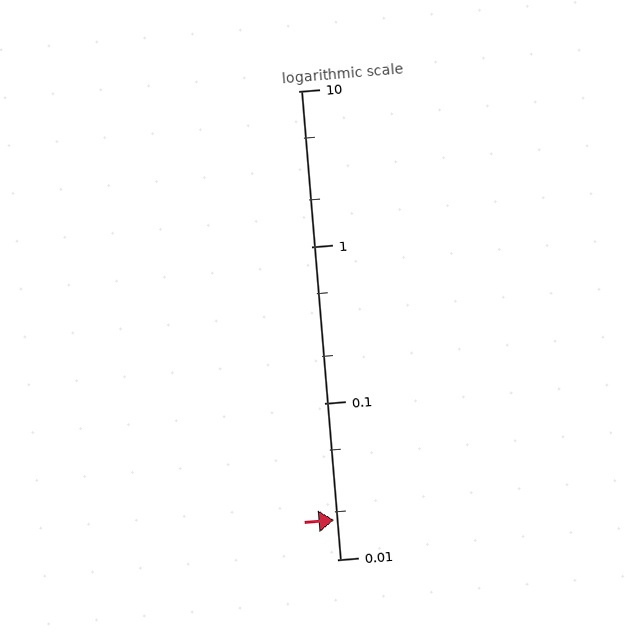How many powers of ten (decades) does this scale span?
The scale spans 3 decades, from 0.01 to 10.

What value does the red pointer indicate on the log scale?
The pointer indicates approximately 0.018.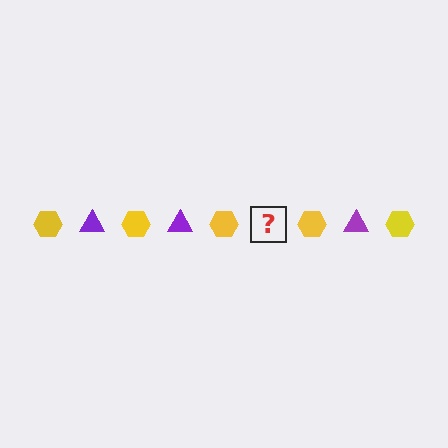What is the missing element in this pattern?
The missing element is a purple triangle.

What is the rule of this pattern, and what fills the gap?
The rule is that the pattern alternates between yellow hexagon and purple triangle. The gap should be filled with a purple triangle.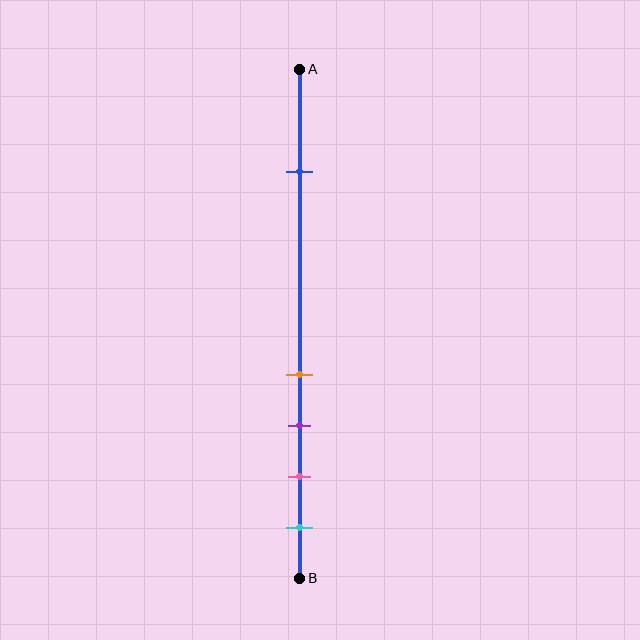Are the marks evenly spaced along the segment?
No, the marks are not evenly spaced.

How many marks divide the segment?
There are 5 marks dividing the segment.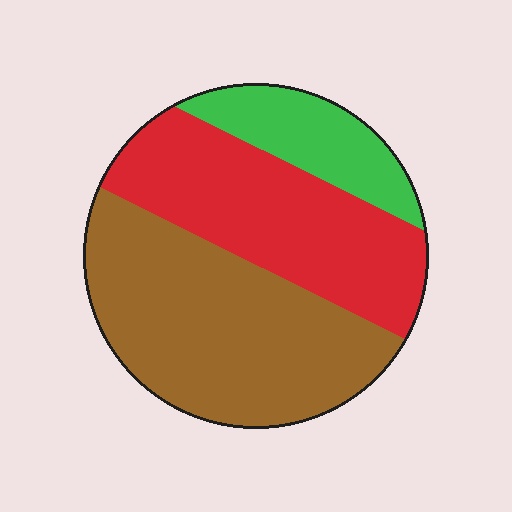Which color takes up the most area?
Brown, at roughly 45%.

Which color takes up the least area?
Green, at roughly 15%.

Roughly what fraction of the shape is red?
Red takes up about three eighths (3/8) of the shape.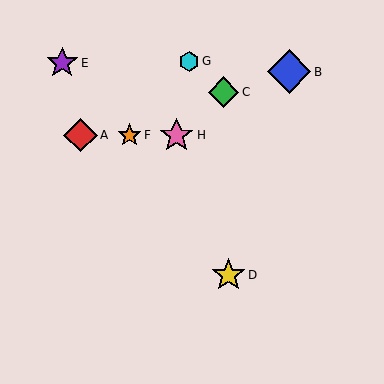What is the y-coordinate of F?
Object F is at y≈135.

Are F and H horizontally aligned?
Yes, both are at y≈135.